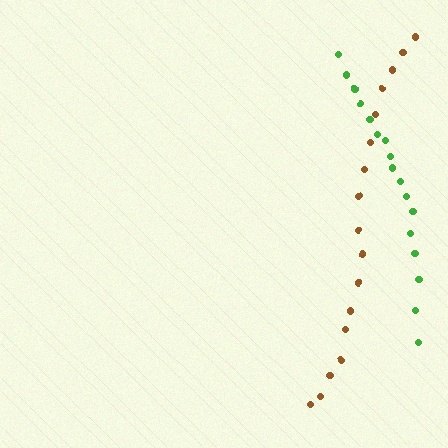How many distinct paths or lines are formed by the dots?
There are 2 distinct paths.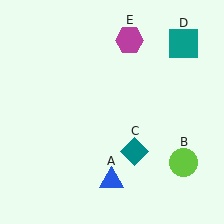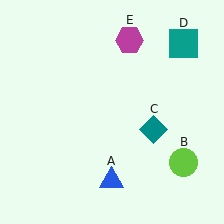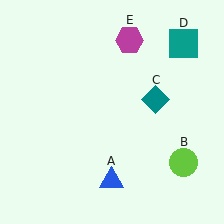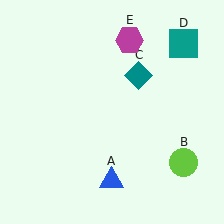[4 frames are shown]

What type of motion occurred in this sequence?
The teal diamond (object C) rotated counterclockwise around the center of the scene.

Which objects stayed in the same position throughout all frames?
Blue triangle (object A) and lime circle (object B) and teal square (object D) and magenta hexagon (object E) remained stationary.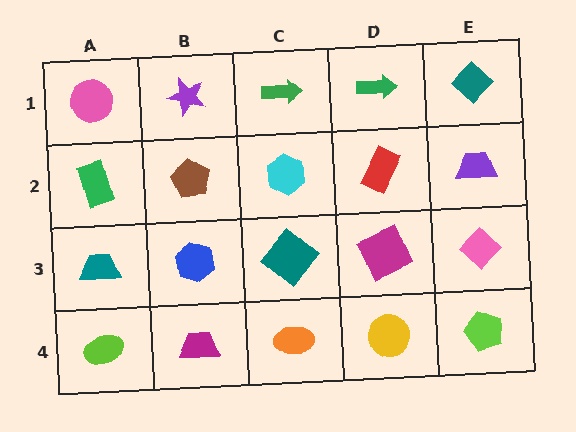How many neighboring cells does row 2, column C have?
4.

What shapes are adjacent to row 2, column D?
A green arrow (row 1, column D), a magenta square (row 3, column D), a cyan hexagon (row 2, column C), a purple trapezoid (row 2, column E).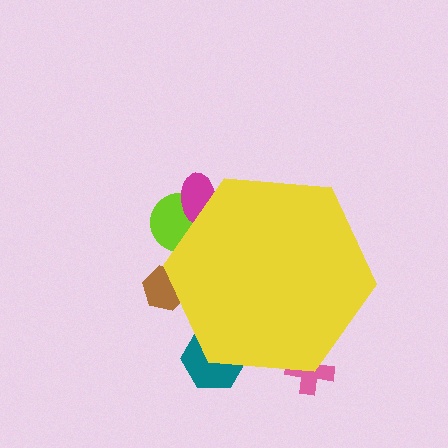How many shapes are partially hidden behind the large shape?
5 shapes are partially hidden.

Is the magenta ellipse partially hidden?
Yes, the magenta ellipse is partially hidden behind the yellow hexagon.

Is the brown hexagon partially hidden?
Yes, the brown hexagon is partially hidden behind the yellow hexagon.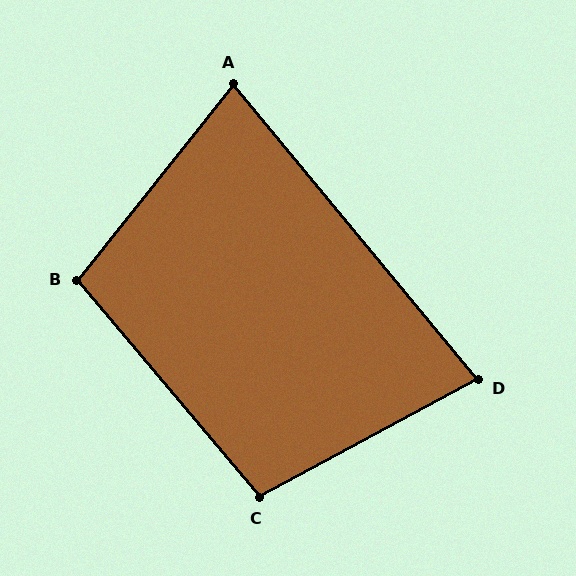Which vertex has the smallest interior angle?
A, at approximately 78 degrees.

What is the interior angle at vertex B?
Approximately 101 degrees (obtuse).